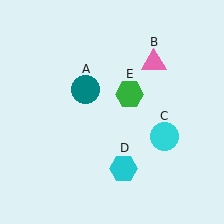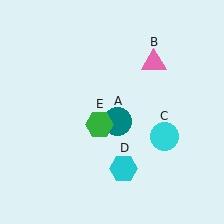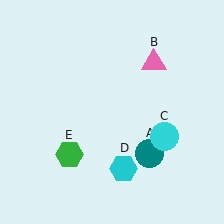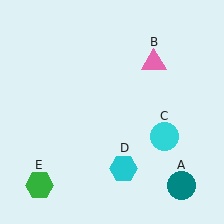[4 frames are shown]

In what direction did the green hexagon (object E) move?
The green hexagon (object E) moved down and to the left.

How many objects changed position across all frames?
2 objects changed position: teal circle (object A), green hexagon (object E).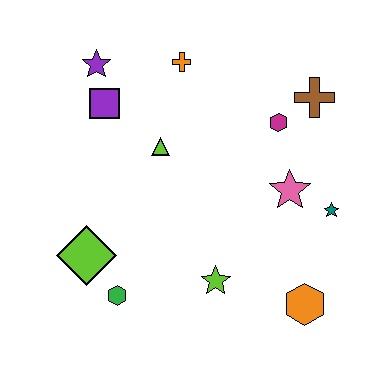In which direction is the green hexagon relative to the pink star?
The green hexagon is to the left of the pink star.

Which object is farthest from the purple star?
The orange hexagon is farthest from the purple star.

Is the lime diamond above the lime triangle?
No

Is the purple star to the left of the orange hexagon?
Yes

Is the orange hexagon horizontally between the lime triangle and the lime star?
No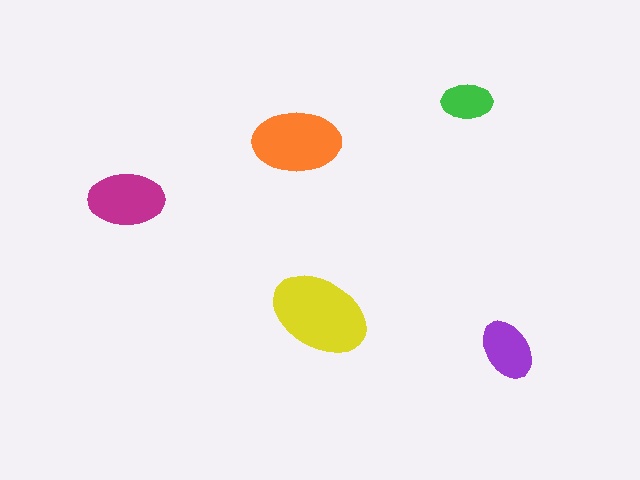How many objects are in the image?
There are 5 objects in the image.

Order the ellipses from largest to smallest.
the yellow one, the orange one, the magenta one, the purple one, the green one.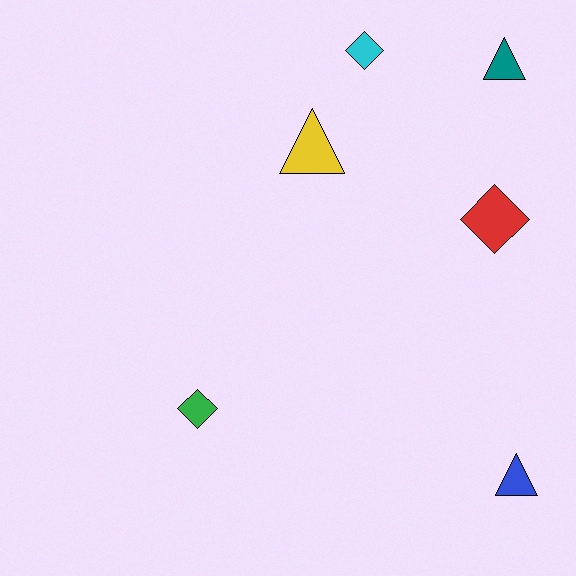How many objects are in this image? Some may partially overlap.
There are 6 objects.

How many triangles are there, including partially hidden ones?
There are 3 triangles.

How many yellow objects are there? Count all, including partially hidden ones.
There is 1 yellow object.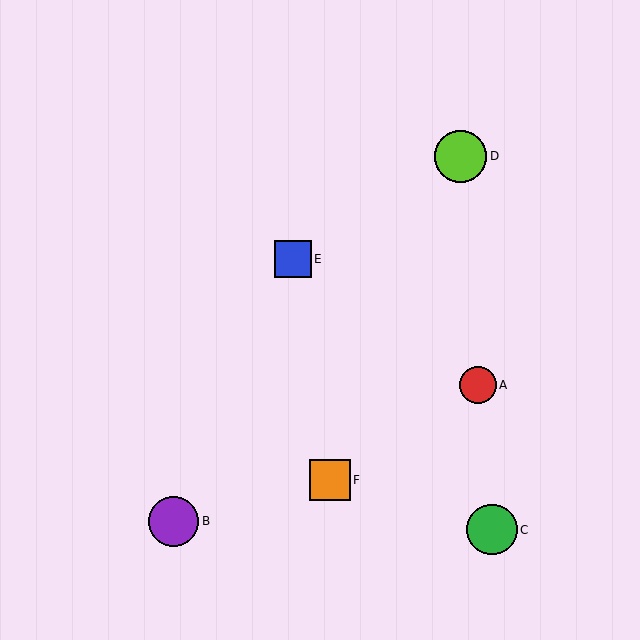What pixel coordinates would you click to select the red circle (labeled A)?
Click at (478, 385) to select the red circle A.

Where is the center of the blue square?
The center of the blue square is at (293, 259).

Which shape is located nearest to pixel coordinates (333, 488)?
The orange square (labeled F) at (330, 480) is nearest to that location.